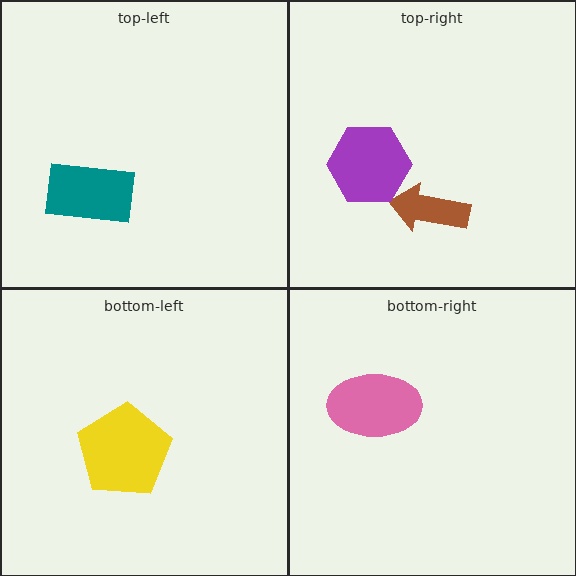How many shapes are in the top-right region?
2.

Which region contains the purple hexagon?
The top-right region.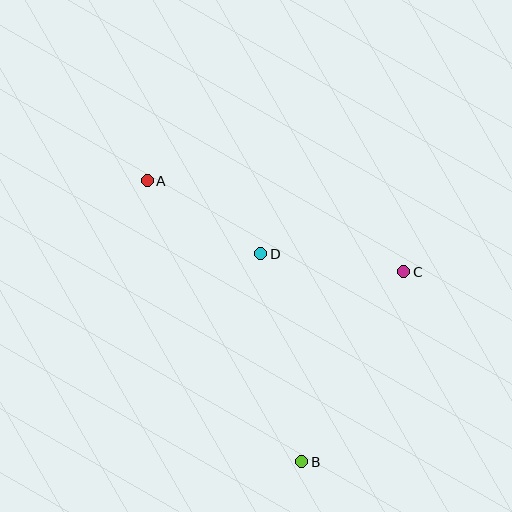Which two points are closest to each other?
Points A and D are closest to each other.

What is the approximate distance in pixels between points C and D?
The distance between C and D is approximately 144 pixels.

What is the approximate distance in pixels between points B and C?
The distance between B and C is approximately 216 pixels.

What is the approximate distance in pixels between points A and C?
The distance between A and C is approximately 272 pixels.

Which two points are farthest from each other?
Points A and B are farthest from each other.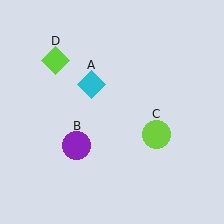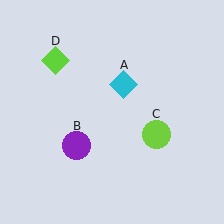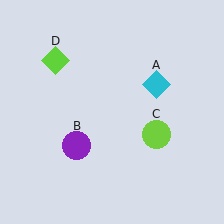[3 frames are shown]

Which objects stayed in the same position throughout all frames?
Purple circle (object B) and lime circle (object C) and lime diamond (object D) remained stationary.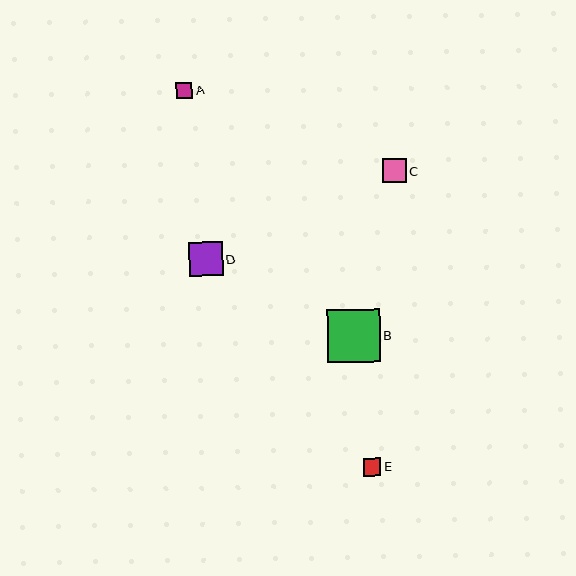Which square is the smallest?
Square A is the smallest with a size of approximately 16 pixels.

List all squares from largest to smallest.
From largest to smallest: B, D, C, E, A.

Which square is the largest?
Square B is the largest with a size of approximately 52 pixels.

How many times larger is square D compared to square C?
Square D is approximately 1.4 times the size of square C.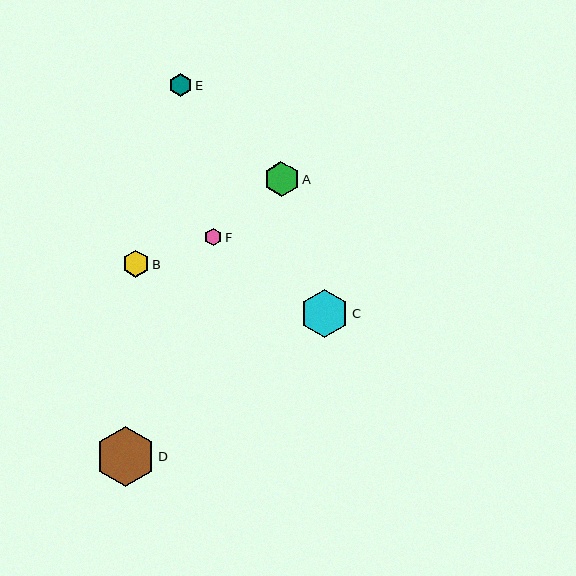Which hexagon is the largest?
Hexagon D is the largest with a size of approximately 60 pixels.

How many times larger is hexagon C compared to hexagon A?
Hexagon C is approximately 1.4 times the size of hexagon A.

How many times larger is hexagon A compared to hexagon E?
Hexagon A is approximately 1.6 times the size of hexagon E.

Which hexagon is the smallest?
Hexagon F is the smallest with a size of approximately 17 pixels.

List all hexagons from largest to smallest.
From largest to smallest: D, C, A, B, E, F.